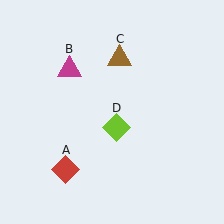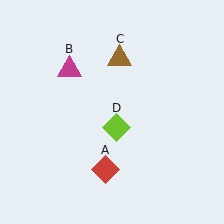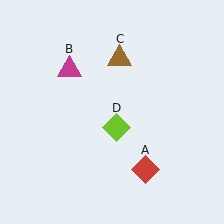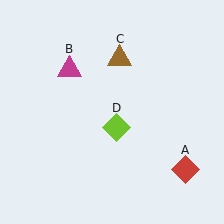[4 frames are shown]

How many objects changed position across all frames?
1 object changed position: red diamond (object A).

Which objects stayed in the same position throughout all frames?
Magenta triangle (object B) and brown triangle (object C) and lime diamond (object D) remained stationary.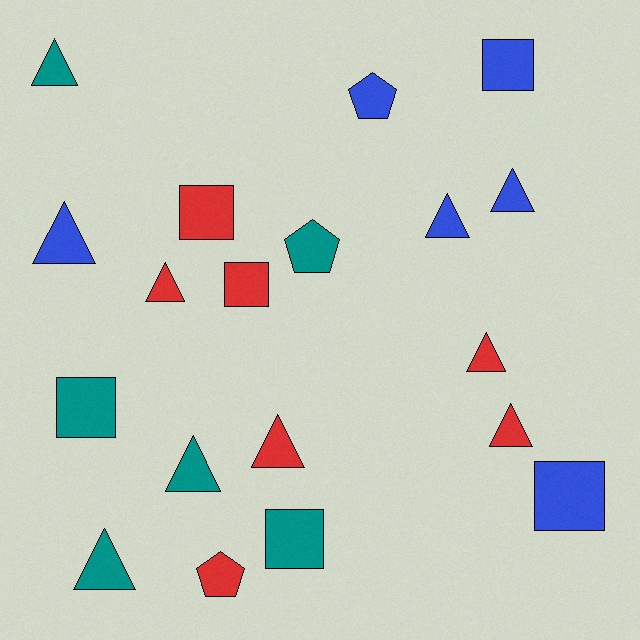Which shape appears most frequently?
Triangle, with 10 objects.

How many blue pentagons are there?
There is 1 blue pentagon.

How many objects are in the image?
There are 19 objects.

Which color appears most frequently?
Red, with 7 objects.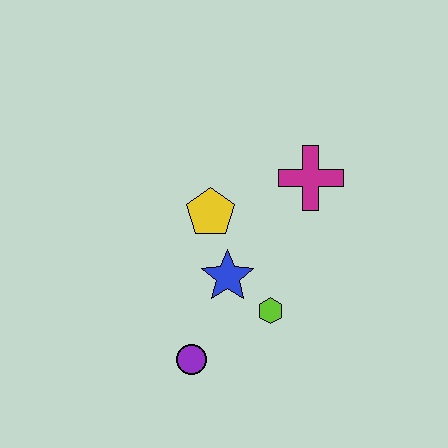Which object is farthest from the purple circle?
The magenta cross is farthest from the purple circle.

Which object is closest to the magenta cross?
The yellow pentagon is closest to the magenta cross.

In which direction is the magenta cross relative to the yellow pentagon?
The magenta cross is to the right of the yellow pentagon.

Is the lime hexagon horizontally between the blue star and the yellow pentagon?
No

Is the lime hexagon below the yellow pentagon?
Yes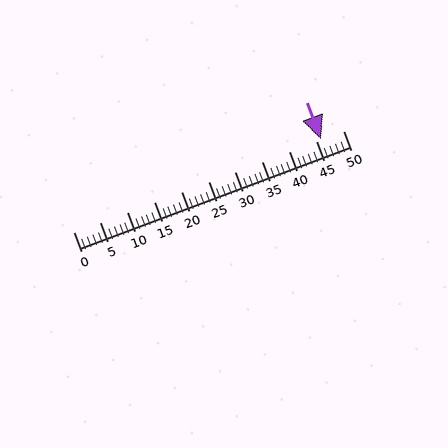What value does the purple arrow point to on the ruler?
The purple arrow points to approximately 46.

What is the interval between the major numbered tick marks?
The major tick marks are spaced 5 units apart.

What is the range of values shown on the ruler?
The ruler shows values from 0 to 50.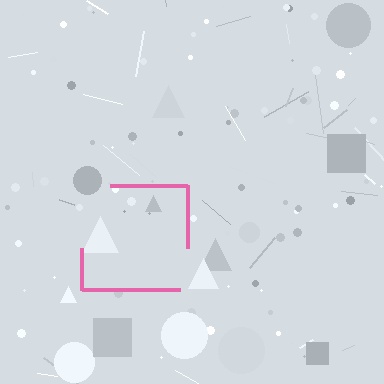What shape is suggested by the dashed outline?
The dashed outline suggests a square.